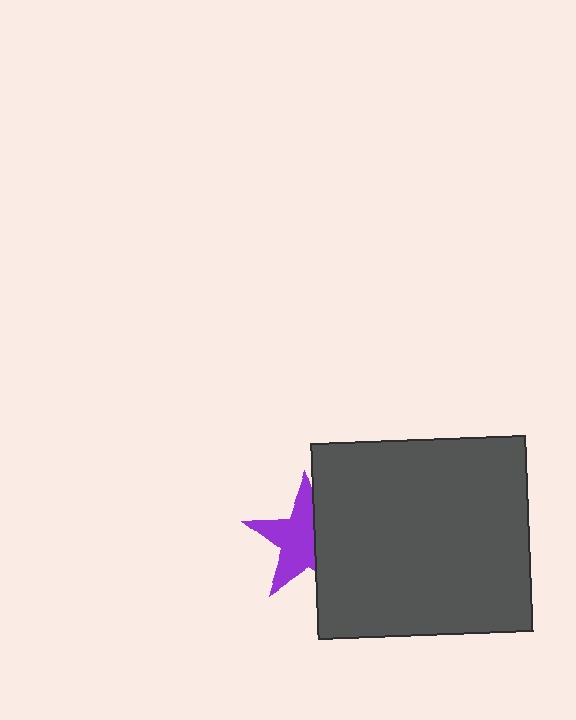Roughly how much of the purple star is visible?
About half of it is visible (roughly 61%).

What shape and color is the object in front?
The object in front is a dark gray rectangle.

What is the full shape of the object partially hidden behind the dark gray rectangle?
The partially hidden object is a purple star.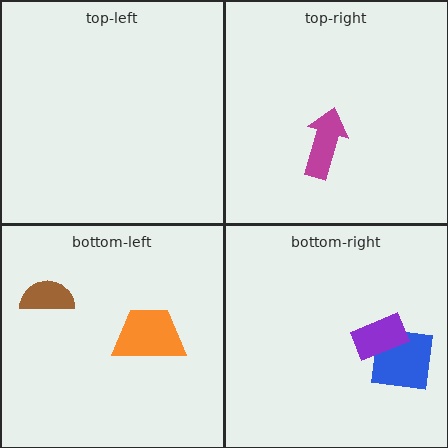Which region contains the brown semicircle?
The bottom-left region.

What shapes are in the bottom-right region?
The blue square, the purple rectangle.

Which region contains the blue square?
The bottom-right region.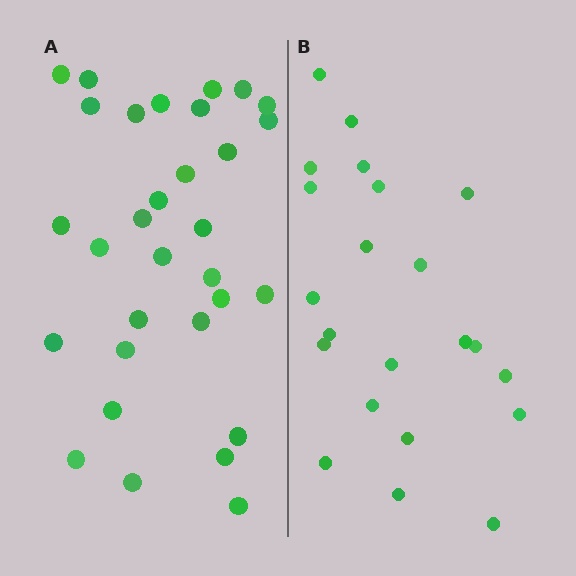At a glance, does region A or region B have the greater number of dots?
Region A (the left region) has more dots.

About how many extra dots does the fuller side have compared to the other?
Region A has roughly 8 or so more dots than region B.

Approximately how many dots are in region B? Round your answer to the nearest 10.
About 20 dots. (The exact count is 22, which rounds to 20.)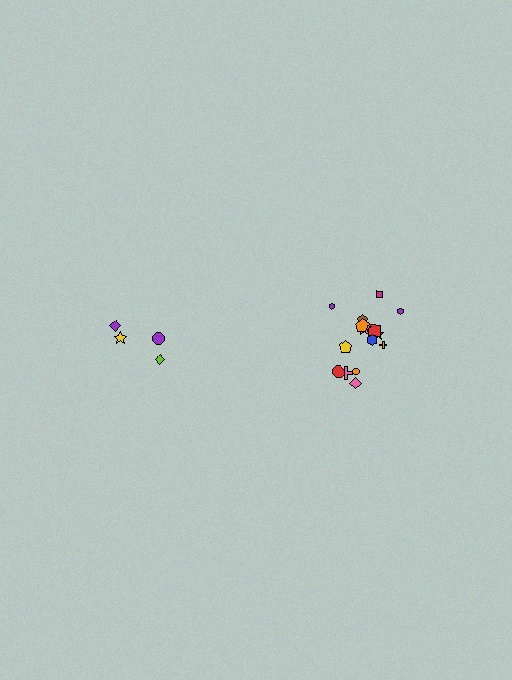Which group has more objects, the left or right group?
The right group.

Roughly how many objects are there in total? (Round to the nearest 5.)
Roughly 20 objects in total.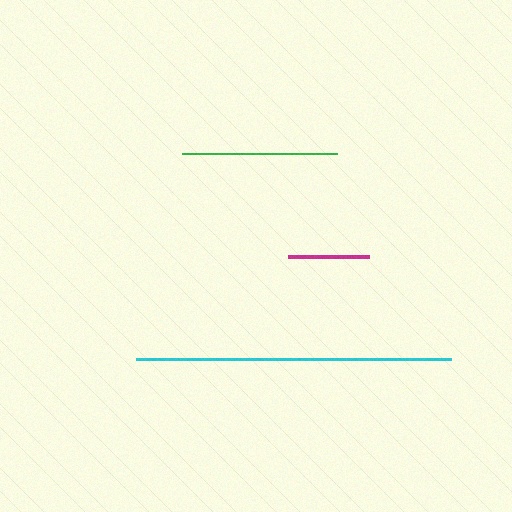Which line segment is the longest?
The cyan line is the longest at approximately 315 pixels.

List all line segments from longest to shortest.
From longest to shortest: cyan, green, magenta.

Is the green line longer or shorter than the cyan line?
The cyan line is longer than the green line.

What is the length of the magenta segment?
The magenta segment is approximately 81 pixels long.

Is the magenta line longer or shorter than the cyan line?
The cyan line is longer than the magenta line.